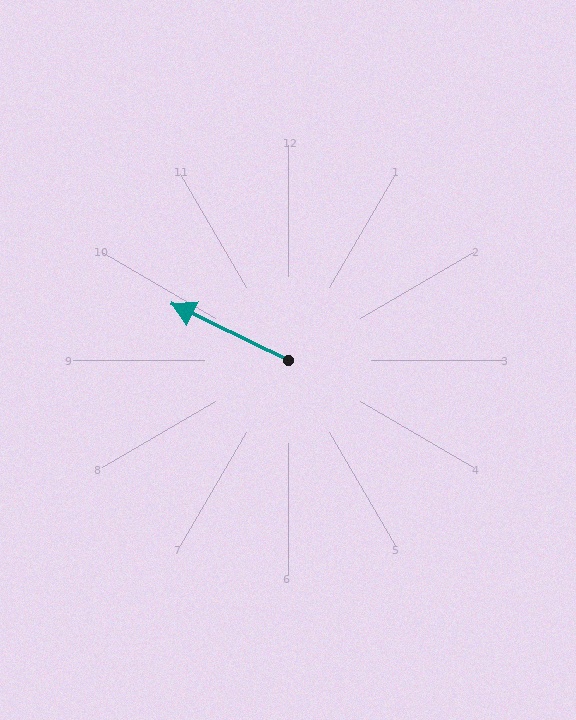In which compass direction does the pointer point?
Northwest.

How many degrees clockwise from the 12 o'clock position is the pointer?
Approximately 296 degrees.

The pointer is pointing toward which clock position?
Roughly 10 o'clock.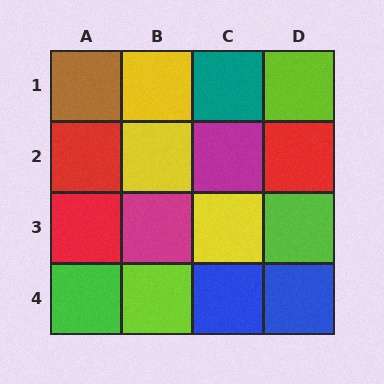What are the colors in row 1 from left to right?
Brown, yellow, teal, lime.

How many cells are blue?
2 cells are blue.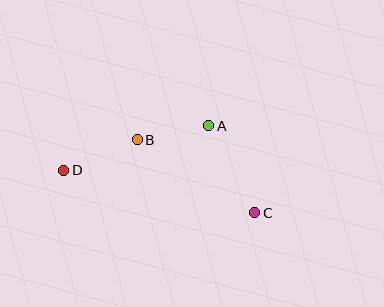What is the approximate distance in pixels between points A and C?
The distance between A and C is approximately 98 pixels.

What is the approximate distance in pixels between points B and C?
The distance between B and C is approximately 138 pixels.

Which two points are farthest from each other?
Points C and D are farthest from each other.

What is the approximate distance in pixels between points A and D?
The distance between A and D is approximately 152 pixels.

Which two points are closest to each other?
Points A and B are closest to each other.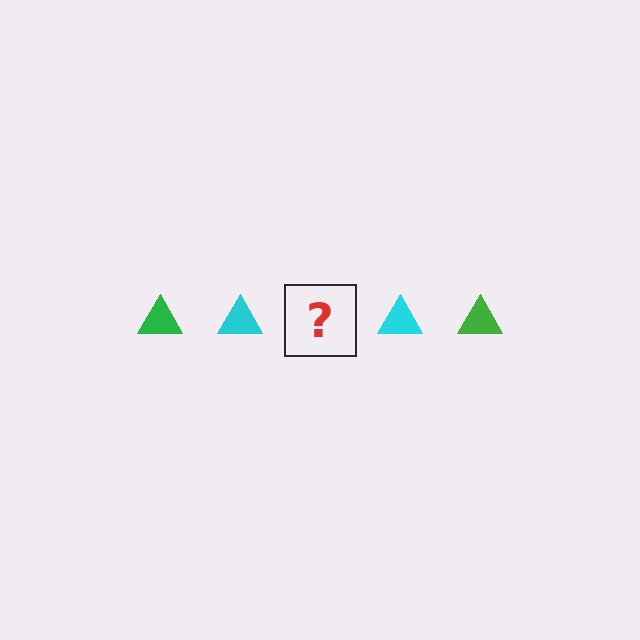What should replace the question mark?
The question mark should be replaced with a green triangle.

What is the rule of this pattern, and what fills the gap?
The rule is that the pattern cycles through green, cyan triangles. The gap should be filled with a green triangle.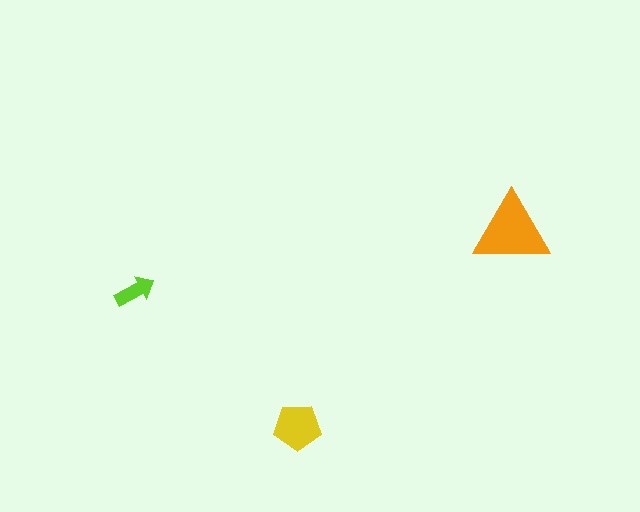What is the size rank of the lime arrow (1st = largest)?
3rd.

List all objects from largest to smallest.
The orange triangle, the yellow pentagon, the lime arrow.